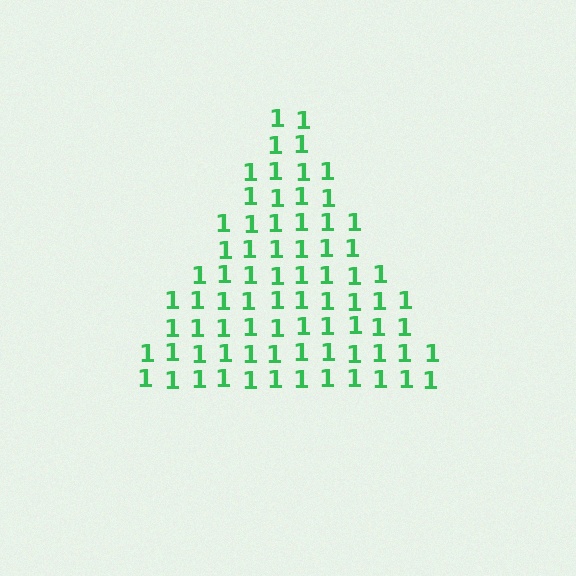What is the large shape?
The large shape is a triangle.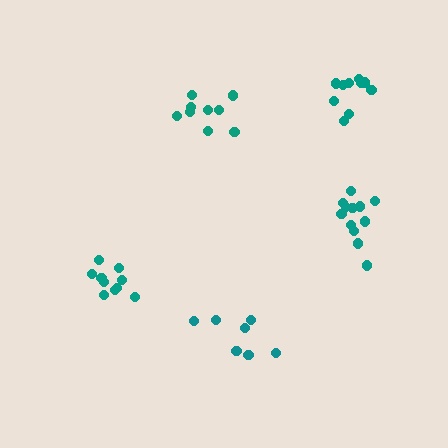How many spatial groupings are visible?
There are 5 spatial groupings.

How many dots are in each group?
Group 1: 9 dots, Group 2: 12 dots, Group 3: 10 dots, Group 4: 10 dots, Group 5: 7 dots (48 total).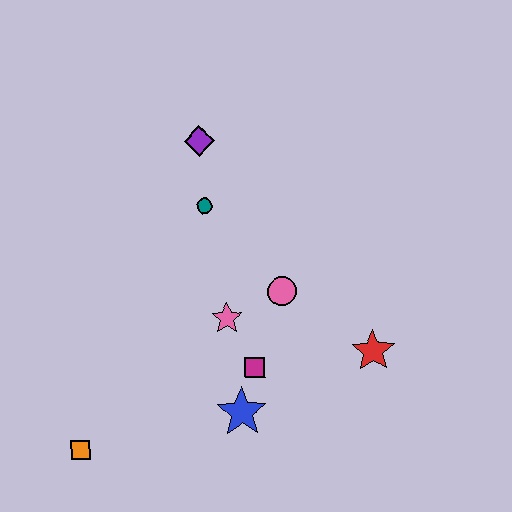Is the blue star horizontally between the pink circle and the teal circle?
Yes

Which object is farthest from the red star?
The orange square is farthest from the red star.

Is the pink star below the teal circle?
Yes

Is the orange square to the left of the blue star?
Yes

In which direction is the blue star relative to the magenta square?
The blue star is below the magenta square.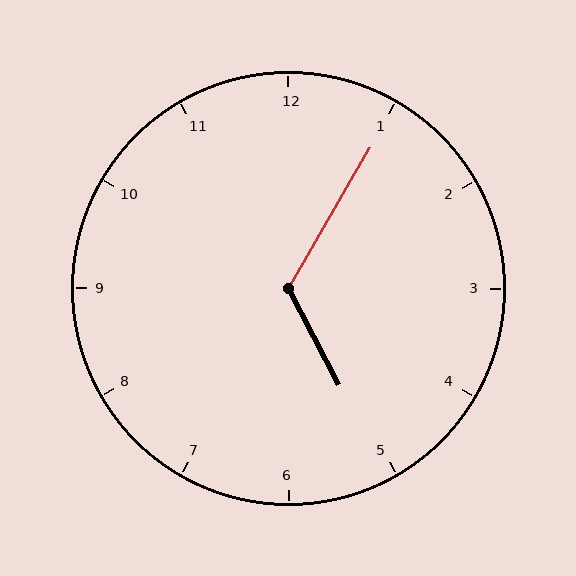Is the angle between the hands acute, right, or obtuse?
It is obtuse.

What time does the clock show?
5:05.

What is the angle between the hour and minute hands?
Approximately 122 degrees.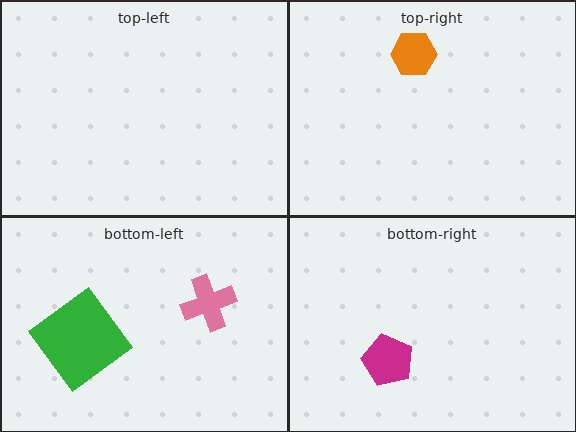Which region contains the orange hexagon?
The top-right region.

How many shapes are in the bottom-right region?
1.